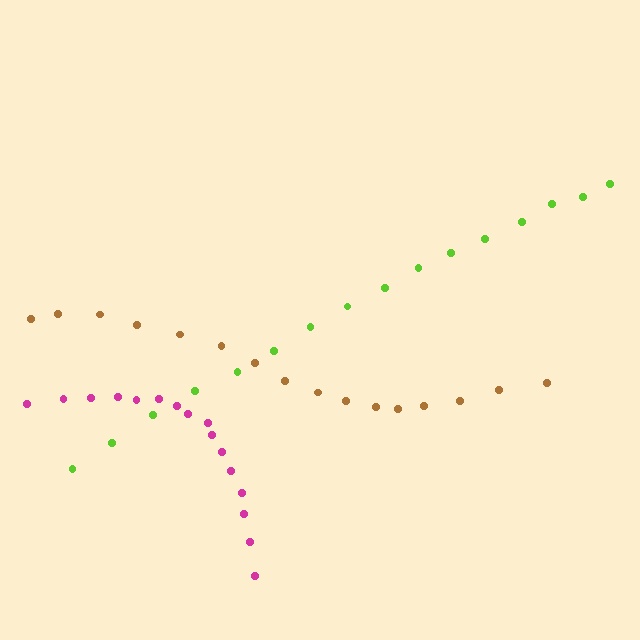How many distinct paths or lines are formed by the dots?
There are 3 distinct paths.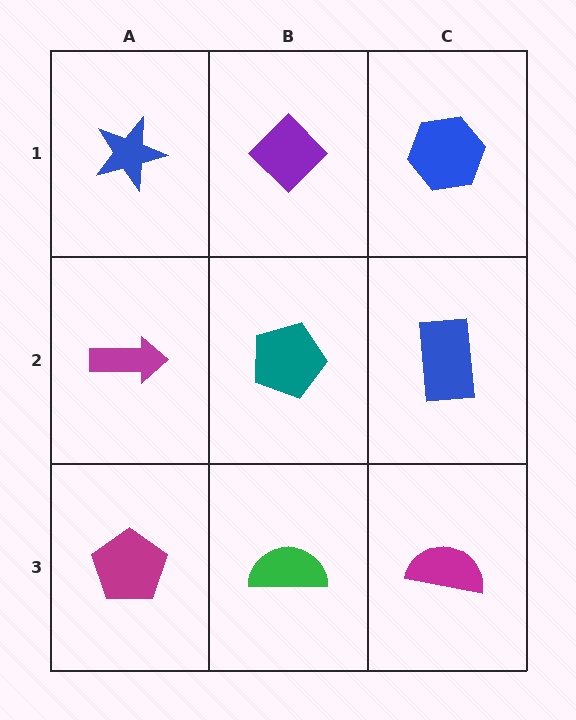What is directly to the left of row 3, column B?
A magenta pentagon.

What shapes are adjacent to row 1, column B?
A teal pentagon (row 2, column B), a blue star (row 1, column A), a blue hexagon (row 1, column C).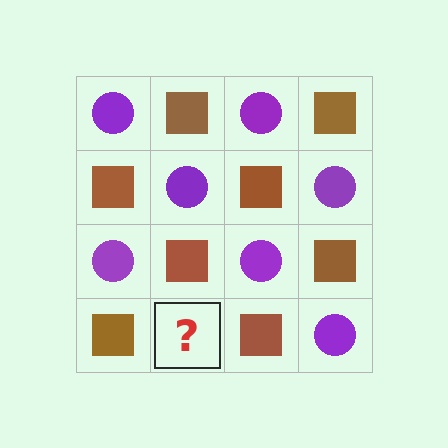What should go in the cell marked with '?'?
The missing cell should contain a purple circle.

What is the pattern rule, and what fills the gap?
The rule is that it alternates purple circle and brown square in a checkerboard pattern. The gap should be filled with a purple circle.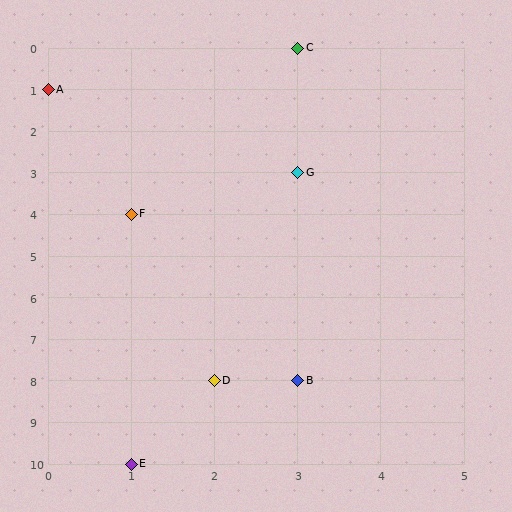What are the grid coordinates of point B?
Point B is at grid coordinates (3, 8).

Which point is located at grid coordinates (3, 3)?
Point G is at (3, 3).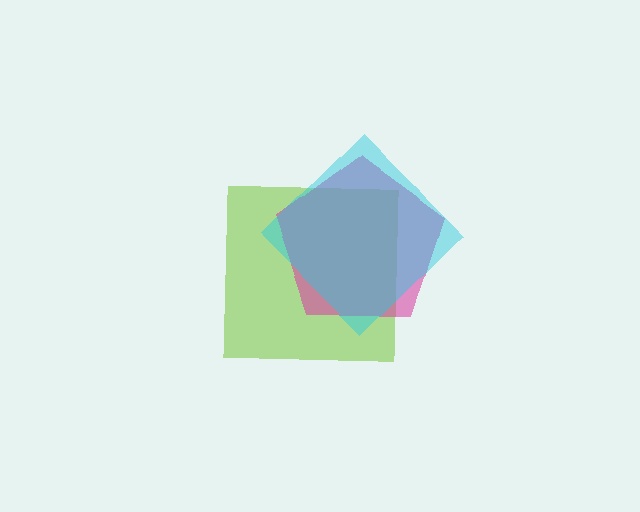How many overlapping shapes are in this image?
There are 3 overlapping shapes in the image.